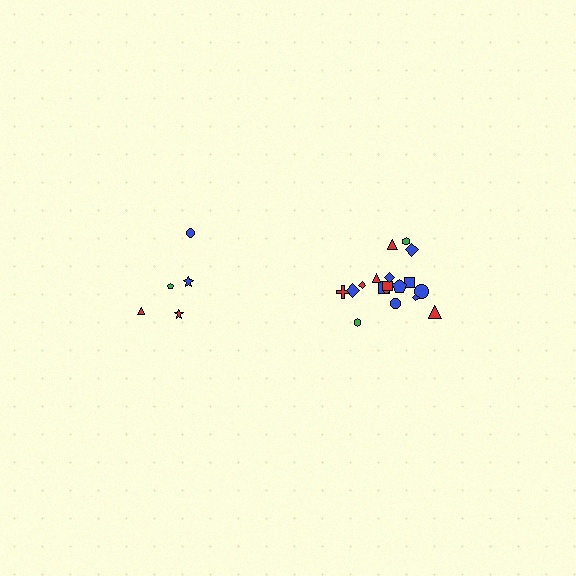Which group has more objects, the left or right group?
The right group.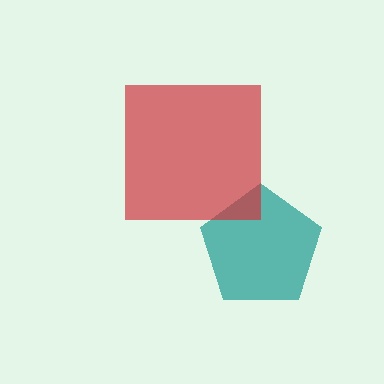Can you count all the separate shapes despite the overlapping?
Yes, there are 2 separate shapes.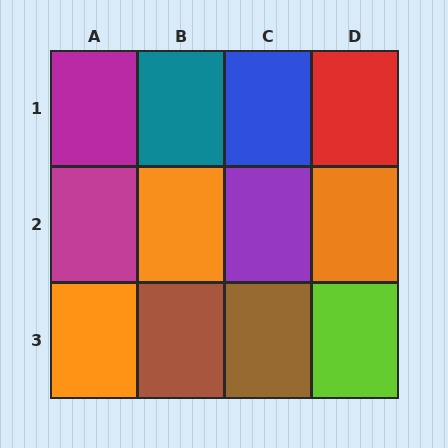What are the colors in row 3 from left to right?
Orange, brown, brown, lime.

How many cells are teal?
1 cell is teal.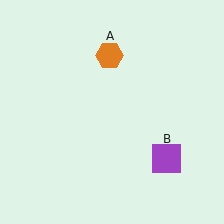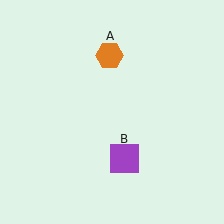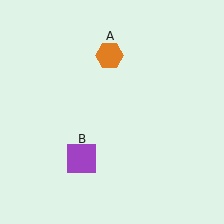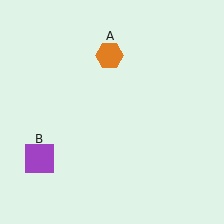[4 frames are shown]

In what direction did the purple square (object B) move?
The purple square (object B) moved left.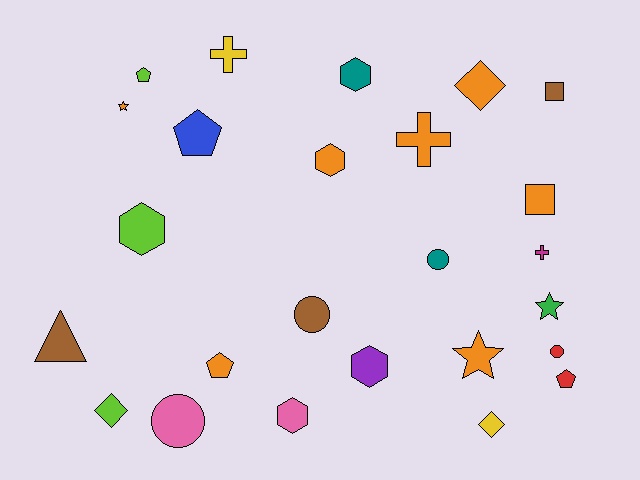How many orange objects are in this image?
There are 7 orange objects.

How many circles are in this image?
There are 4 circles.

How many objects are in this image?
There are 25 objects.